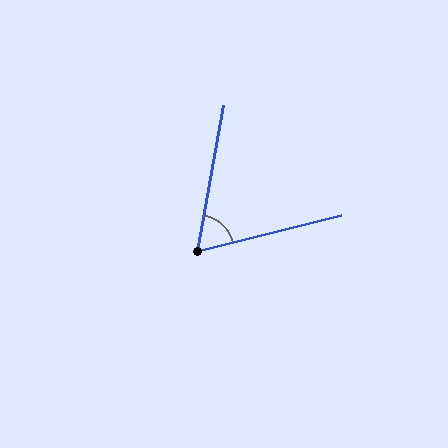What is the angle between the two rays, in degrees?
Approximately 66 degrees.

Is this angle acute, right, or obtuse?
It is acute.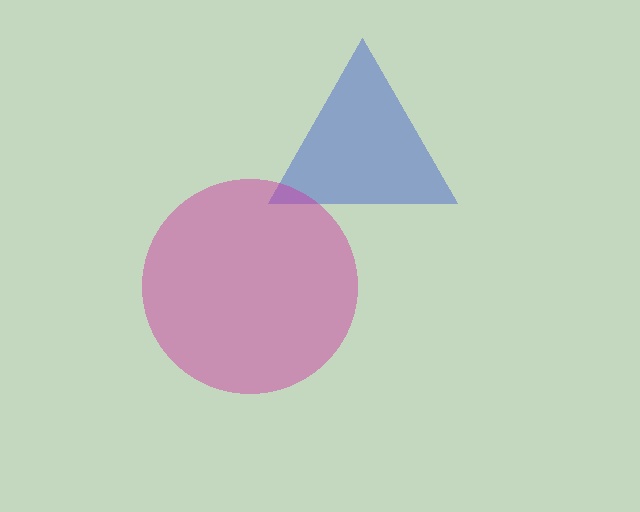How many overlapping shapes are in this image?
There are 2 overlapping shapes in the image.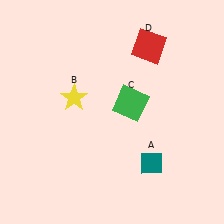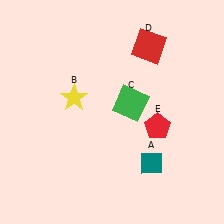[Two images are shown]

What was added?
A red pentagon (E) was added in Image 2.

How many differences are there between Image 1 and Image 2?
There is 1 difference between the two images.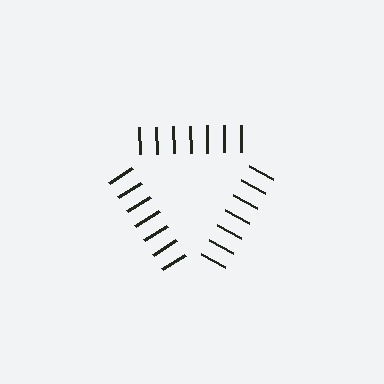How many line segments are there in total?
21 — 7 along each of the 3 edges.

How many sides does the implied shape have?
3 sides — the line-ends trace a triangle.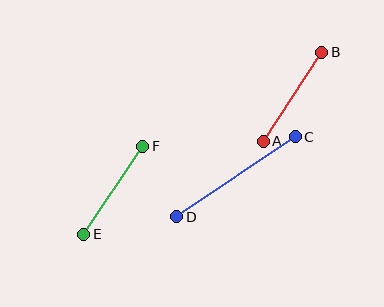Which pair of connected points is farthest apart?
Points C and D are farthest apart.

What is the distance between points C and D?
The distance is approximately 143 pixels.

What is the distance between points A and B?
The distance is approximately 106 pixels.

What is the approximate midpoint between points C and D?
The midpoint is at approximately (236, 177) pixels.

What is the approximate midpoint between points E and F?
The midpoint is at approximately (113, 190) pixels.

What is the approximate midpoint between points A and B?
The midpoint is at approximately (292, 97) pixels.